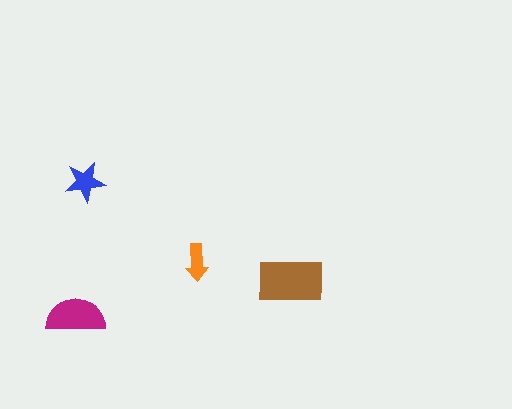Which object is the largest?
The brown rectangle.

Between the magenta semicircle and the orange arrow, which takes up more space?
The magenta semicircle.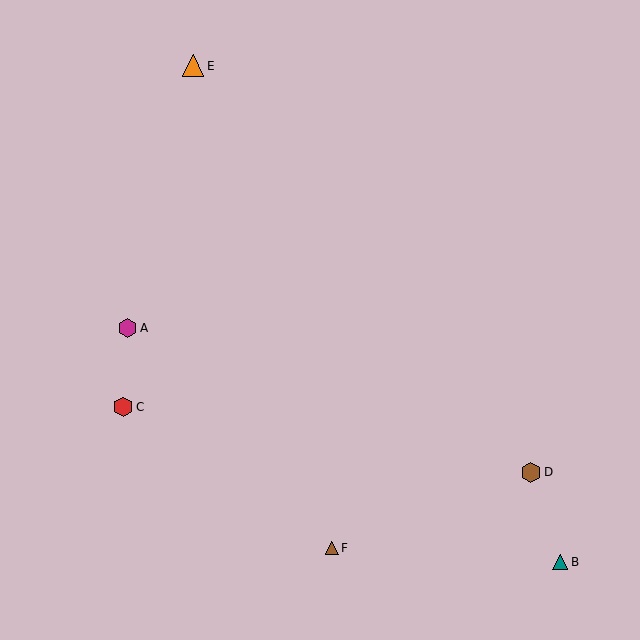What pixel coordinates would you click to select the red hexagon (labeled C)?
Click at (123, 407) to select the red hexagon C.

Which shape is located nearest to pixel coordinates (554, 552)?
The teal triangle (labeled B) at (560, 562) is nearest to that location.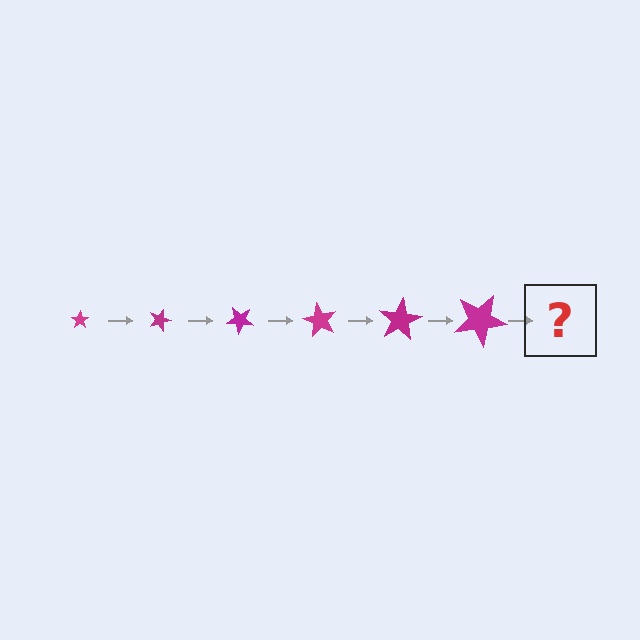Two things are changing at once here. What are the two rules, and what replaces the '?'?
The two rules are that the star grows larger each step and it rotates 20 degrees each step. The '?' should be a star, larger than the previous one and rotated 120 degrees from the start.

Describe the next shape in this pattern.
It should be a star, larger than the previous one and rotated 120 degrees from the start.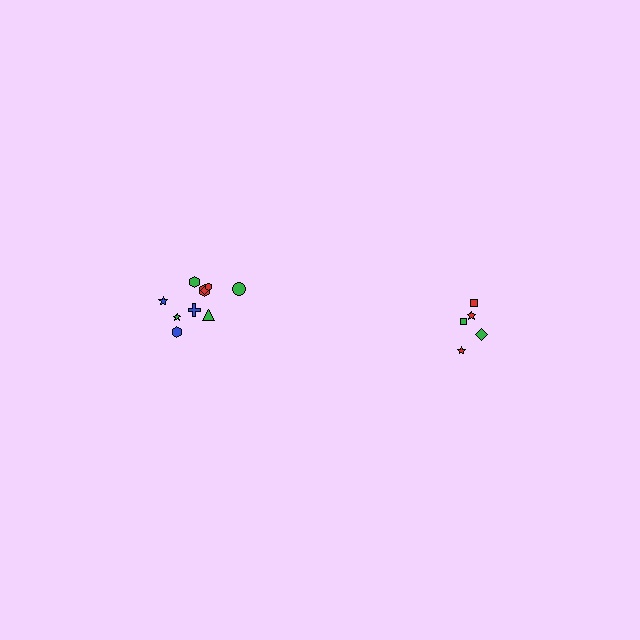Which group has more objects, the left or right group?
The left group.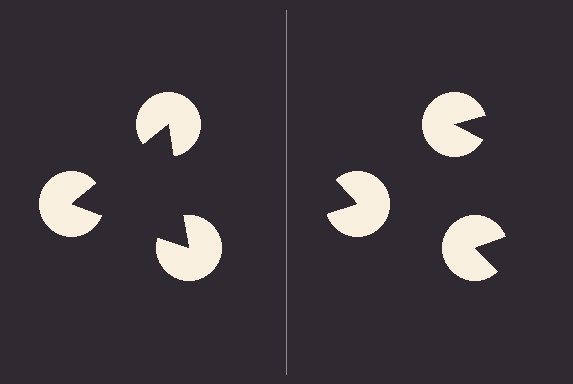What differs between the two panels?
The pac-man discs are positioned identically on both sides; only the wedge orientations differ. On the left they align to a triangle; on the right they are misaligned.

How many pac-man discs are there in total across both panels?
6 — 3 on each side.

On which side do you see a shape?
An illusory triangle appears on the left side. On the right side the wedge cuts are rotated, so no coherent shape forms.